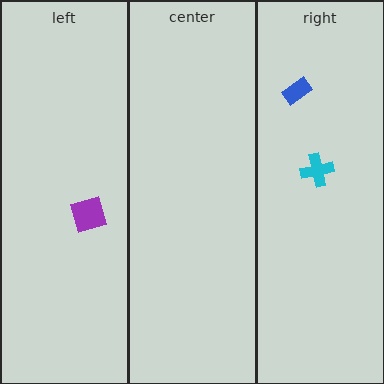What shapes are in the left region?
The purple diamond.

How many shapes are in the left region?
1.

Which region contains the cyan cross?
The right region.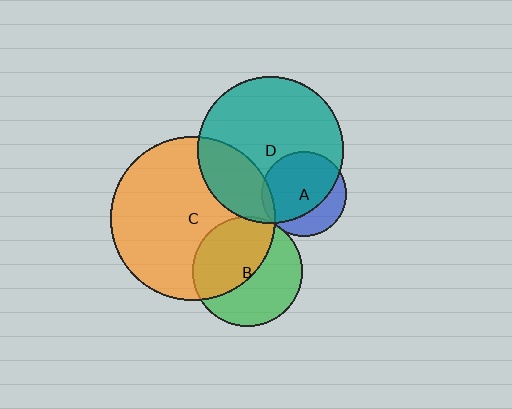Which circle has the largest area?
Circle C (orange).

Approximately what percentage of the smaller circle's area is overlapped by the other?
Approximately 5%.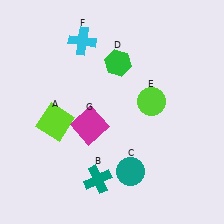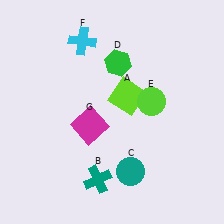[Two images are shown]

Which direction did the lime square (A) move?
The lime square (A) moved right.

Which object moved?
The lime square (A) moved right.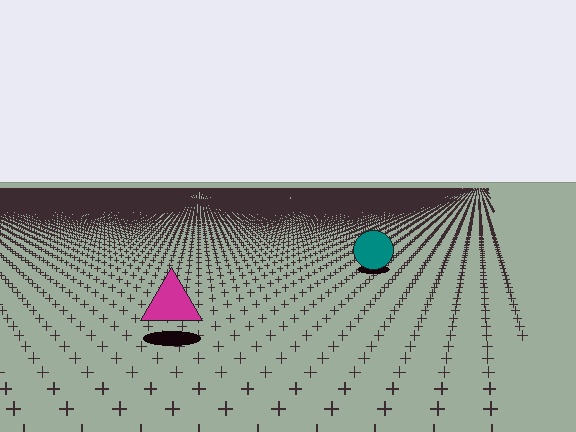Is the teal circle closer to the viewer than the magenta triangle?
No. The magenta triangle is closer — you can tell from the texture gradient: the ground texture is coarser near it.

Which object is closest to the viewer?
The magenta triangle is closest. The texture marks near it are larger and more spread out.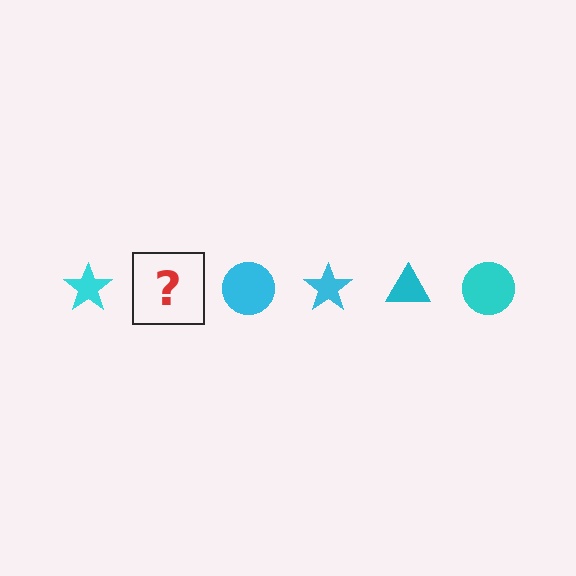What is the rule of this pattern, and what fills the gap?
The rule is that the pattern cycles through star, triangle, circle shapes in cyan. The gap should be filled with a cyan triangle.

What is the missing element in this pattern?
The missing element is a cyan triangle.